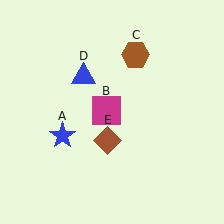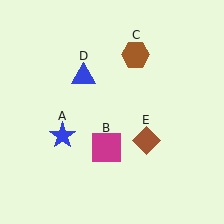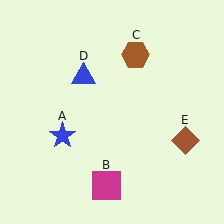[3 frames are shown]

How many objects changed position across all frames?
2 objects changed position: magenta square (object B), brown diamond (object E).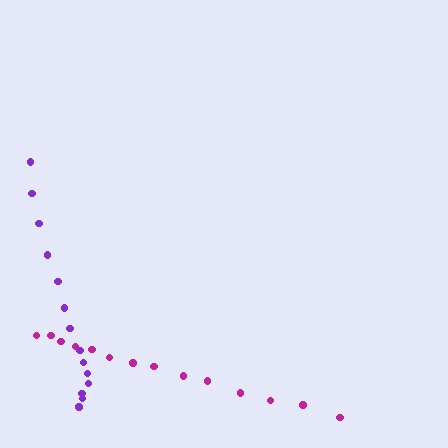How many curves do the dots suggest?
There are 2 distinct paths.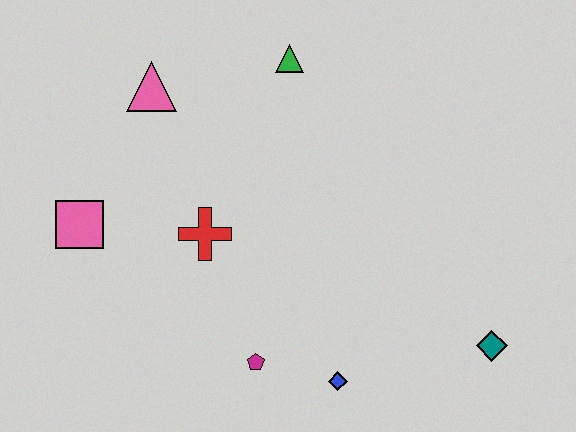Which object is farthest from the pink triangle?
The teal diamond is farthest from the pink triangle.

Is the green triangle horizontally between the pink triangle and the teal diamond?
Yes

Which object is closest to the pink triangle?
The green triangle is closest to the pink triangle.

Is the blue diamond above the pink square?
No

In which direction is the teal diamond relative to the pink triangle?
The teal diamond is to the right of the pink triangle.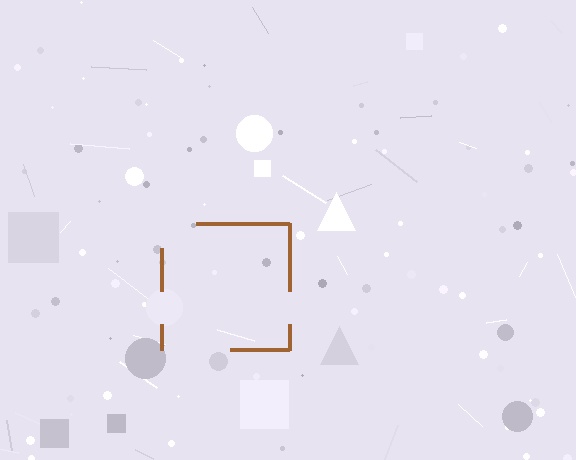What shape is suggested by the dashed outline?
The dashed outline suggests a square.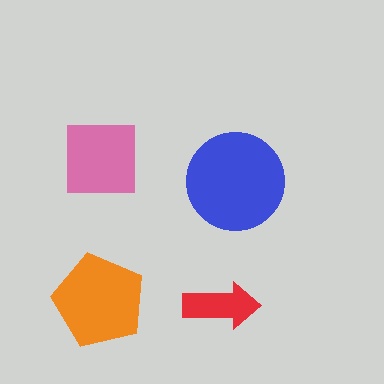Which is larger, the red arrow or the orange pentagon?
The orange pentagon.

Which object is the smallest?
The red arrow.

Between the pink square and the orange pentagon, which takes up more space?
The orange pentagon.